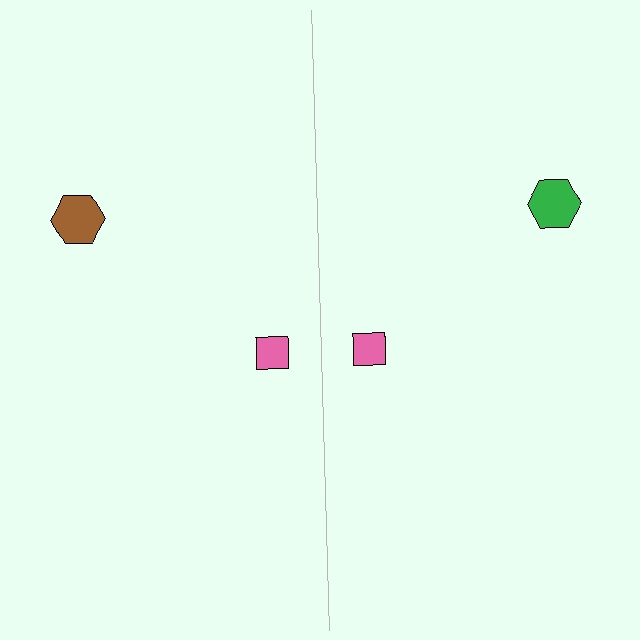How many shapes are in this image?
There are 4 shapes in this image.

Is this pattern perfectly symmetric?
No, the pattern is not perfectly symmetric. The green hexagon on the right side breaks the symmetry — its mirror counterpart is brown.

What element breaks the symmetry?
The green hexagon on the right side breaks the symmetry — its mirror counterpart is brown.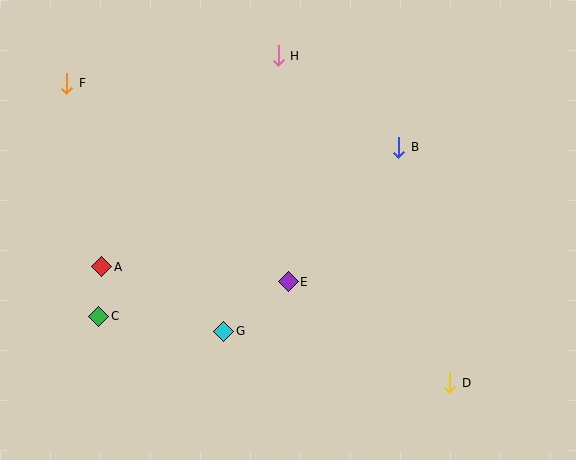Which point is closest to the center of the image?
Point E at (288, 282) is closest to the center.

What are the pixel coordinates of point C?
Point C is at (99, 316).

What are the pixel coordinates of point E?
Point E is at (288, 282).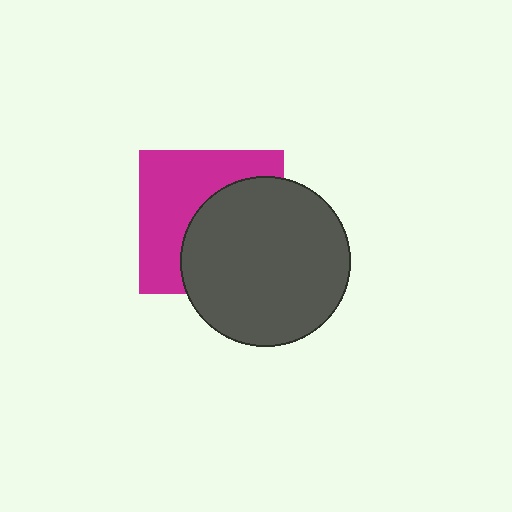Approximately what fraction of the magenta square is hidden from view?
Roughly 51% of the magenta square is hidden behind the dark gray circle.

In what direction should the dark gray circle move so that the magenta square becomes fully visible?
The dark gray circle should move toward the lower-right. That is the shortest direction to clear the overlap and leave the magenta square fully visible.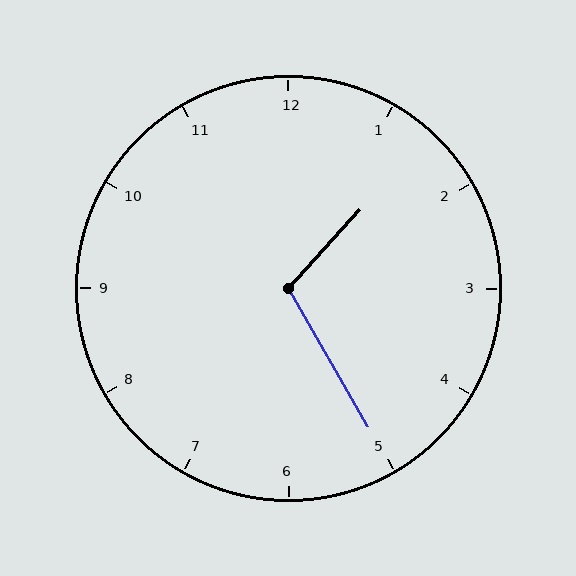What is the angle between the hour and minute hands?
Approximately 108 degrees.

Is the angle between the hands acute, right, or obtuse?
It is obtuse.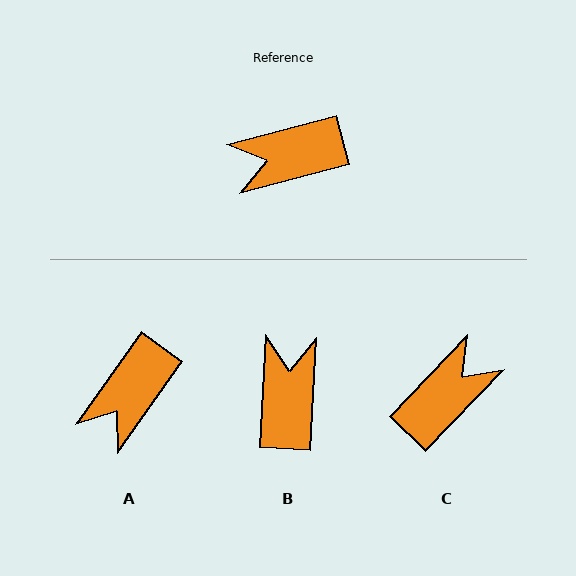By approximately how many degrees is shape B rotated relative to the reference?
Approximately 108 degrees clockwise.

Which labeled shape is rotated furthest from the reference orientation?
C, about 149 degrees away.